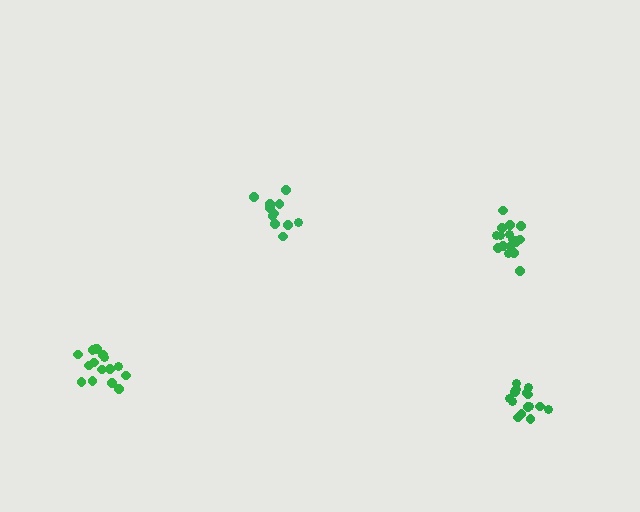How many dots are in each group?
Group 1: 15 dots, Group 2: 17 dots, Group 3: 11 dots, Group 4: 16 dots (59 total).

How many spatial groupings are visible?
There are 4 spatial groupings.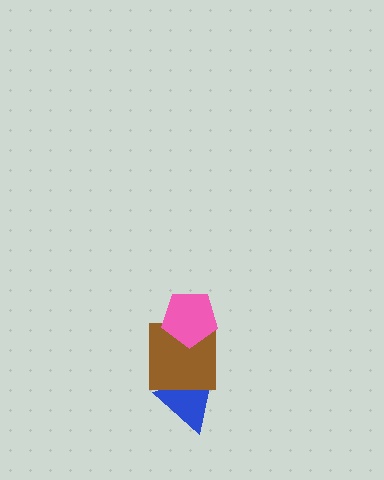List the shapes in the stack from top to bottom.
From top to bottom: the pink pentagon, the brown square, the blue triangle.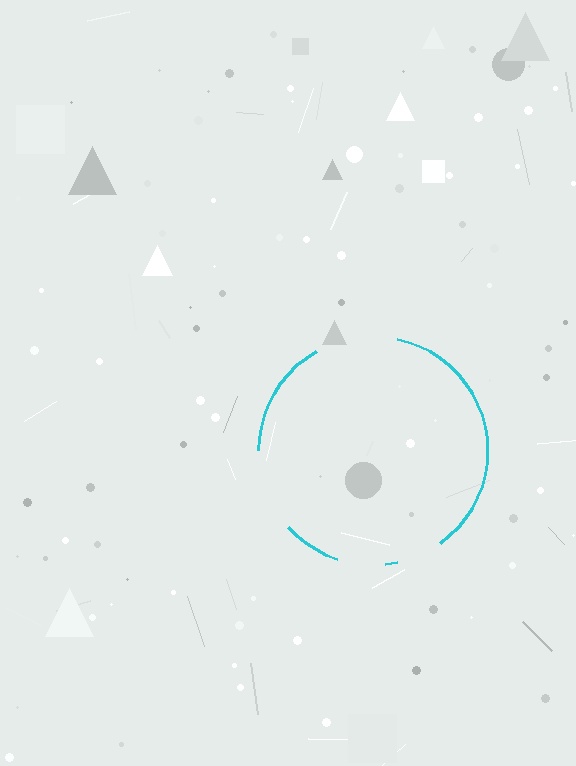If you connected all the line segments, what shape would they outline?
They would outline a circle.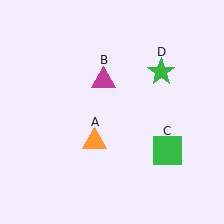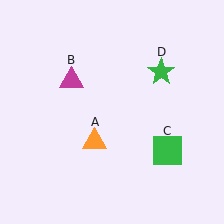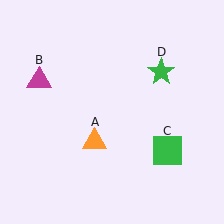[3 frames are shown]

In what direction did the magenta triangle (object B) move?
The magenta triangle (object B) moved left.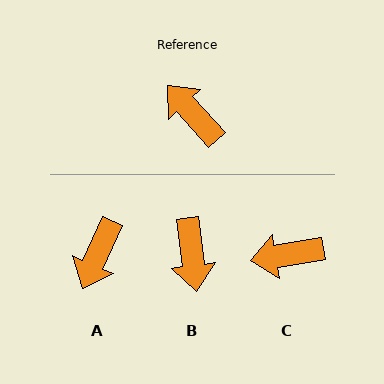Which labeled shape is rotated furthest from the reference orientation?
B, about 145 degrees away.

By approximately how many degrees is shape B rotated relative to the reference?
Approximately 145 degrees counter-clockwise.